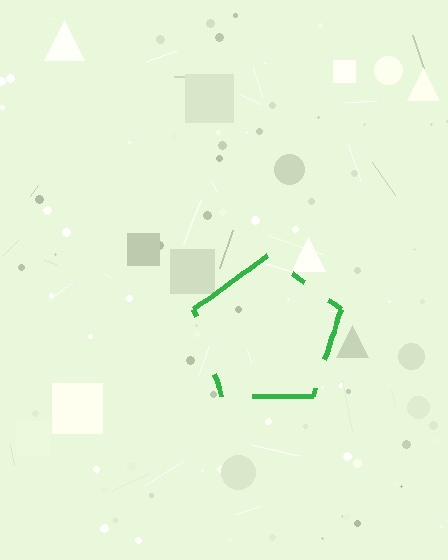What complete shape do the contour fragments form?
The contour fragments form a pentagon.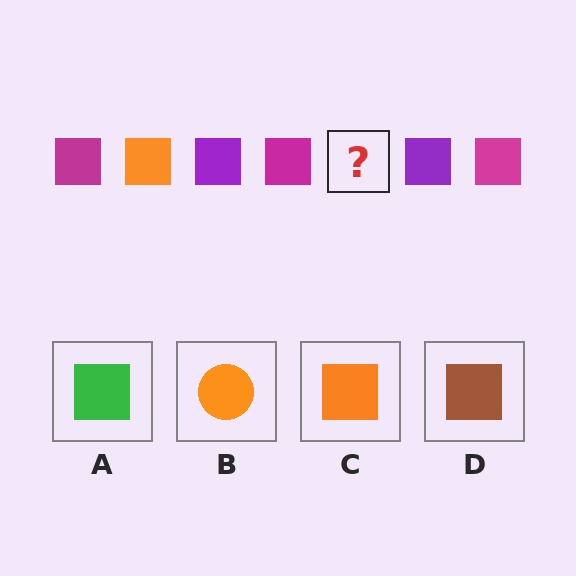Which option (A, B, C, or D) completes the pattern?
C.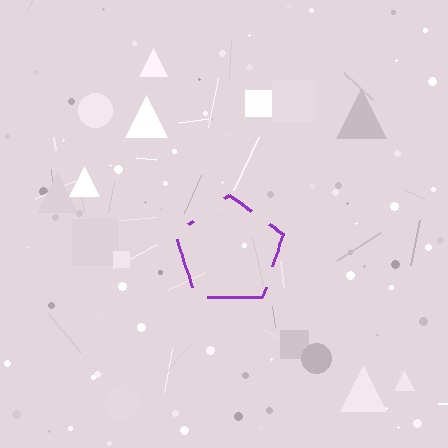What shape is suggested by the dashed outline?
The dashed outline suggests a pentagon.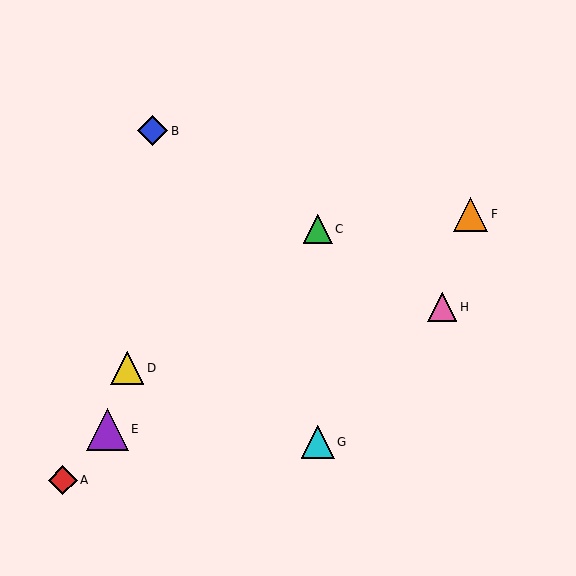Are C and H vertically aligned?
No, C is at x≈318 and H is at x≈442.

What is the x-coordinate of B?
Object B is at x≈153.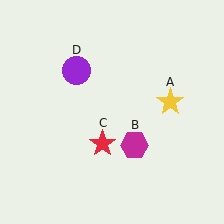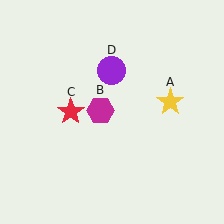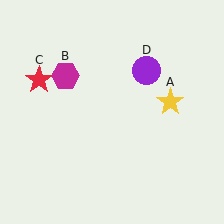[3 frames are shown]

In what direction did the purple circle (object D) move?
The purple circle (object D) moved right.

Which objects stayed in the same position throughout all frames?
Yellow star (object A) remained stationary.